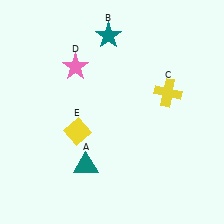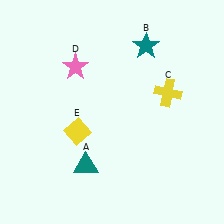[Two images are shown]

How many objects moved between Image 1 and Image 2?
1 object moved between the two images.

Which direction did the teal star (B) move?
The teal star (B) moved right.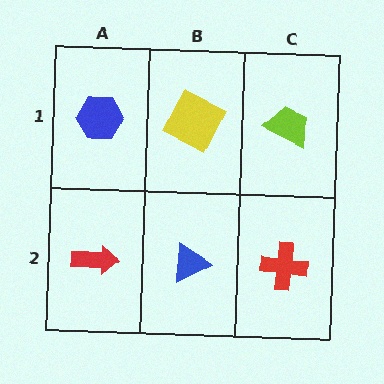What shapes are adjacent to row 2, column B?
A yellow square (row 1, column B), a red arrow (row 2, column A), a red cross (row 2, column C).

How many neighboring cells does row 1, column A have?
2.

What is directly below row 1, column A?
A red arrow.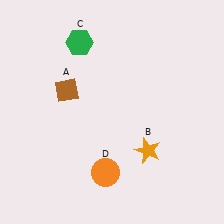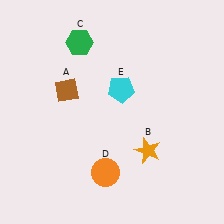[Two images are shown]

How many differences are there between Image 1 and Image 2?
There is 1 difference between the two images.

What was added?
A cyan pentagon (E) was added in Image 2.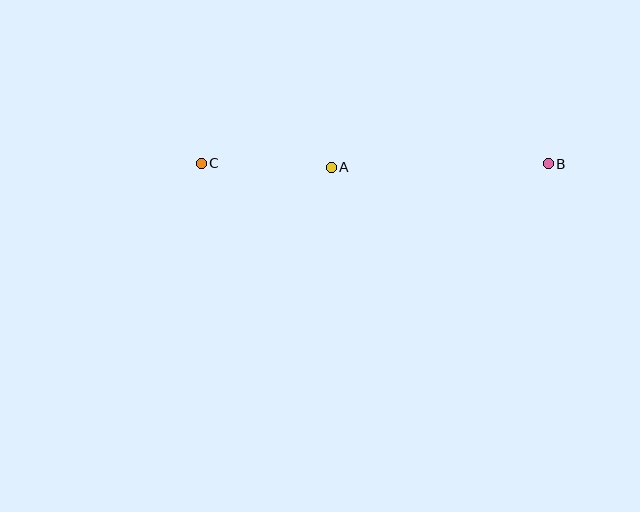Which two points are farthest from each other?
Points B and C are farthest from each other.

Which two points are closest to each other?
Points A and C are closest to each other.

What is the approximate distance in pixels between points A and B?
The distance between A and B is approximately 217 pixels.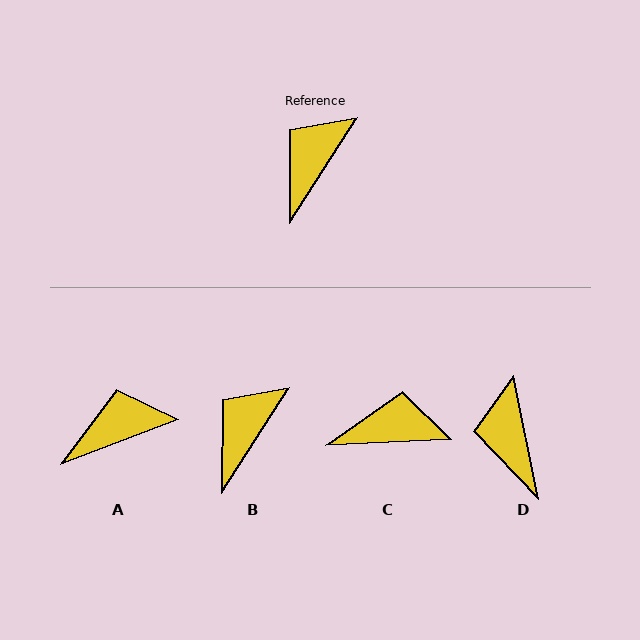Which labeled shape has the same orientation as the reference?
B.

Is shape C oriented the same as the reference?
No, it is off by about 55 degrees.